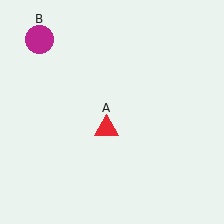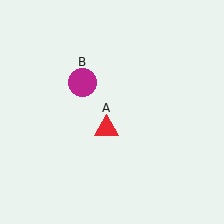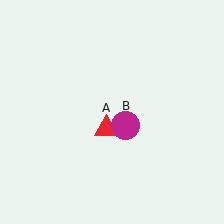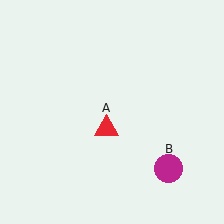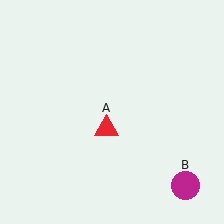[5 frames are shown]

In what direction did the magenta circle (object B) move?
The magenta circle (object B) moved down and to the right.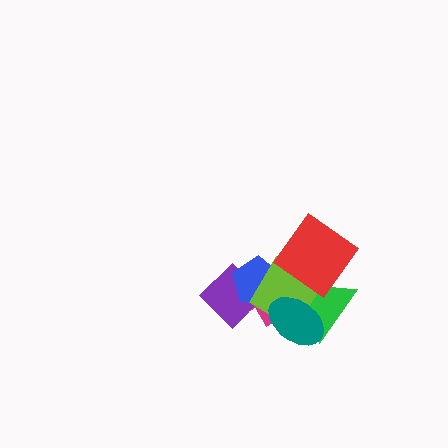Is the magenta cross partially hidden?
Yes, it is partially covered by another shape.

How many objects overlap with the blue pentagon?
3 objects overlap with the blue pentagon.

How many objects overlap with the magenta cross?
4 objects overlap with the magenta cross.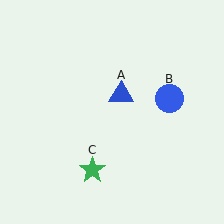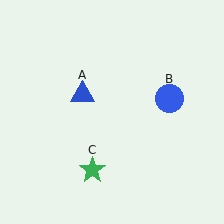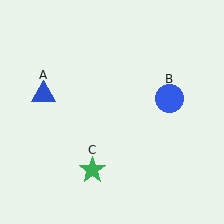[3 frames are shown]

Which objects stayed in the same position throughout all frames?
Blue circle (object B) and green star (object C) remained stationary.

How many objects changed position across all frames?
1 object changed position: blue triangle (object A).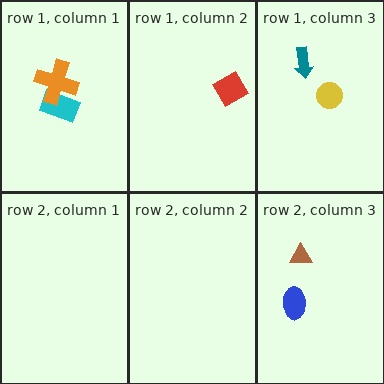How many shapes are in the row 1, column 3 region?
2.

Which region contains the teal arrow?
The row 1, column 3 region.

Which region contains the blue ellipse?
The row 2, column 3 region.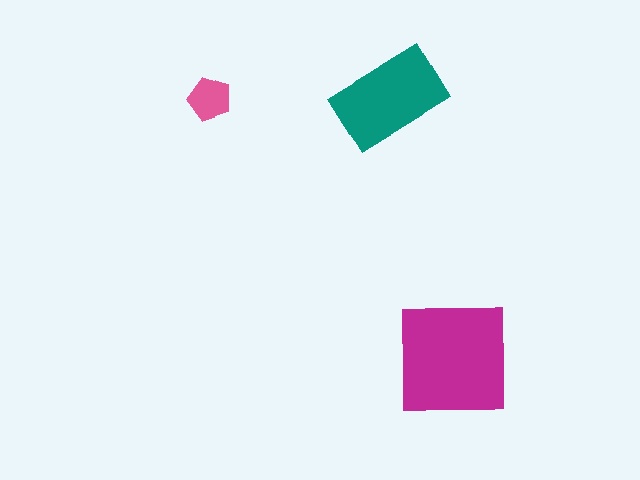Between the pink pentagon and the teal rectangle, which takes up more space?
The teal rectangle.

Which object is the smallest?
The pink pentagon.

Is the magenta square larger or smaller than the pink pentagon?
Larger.